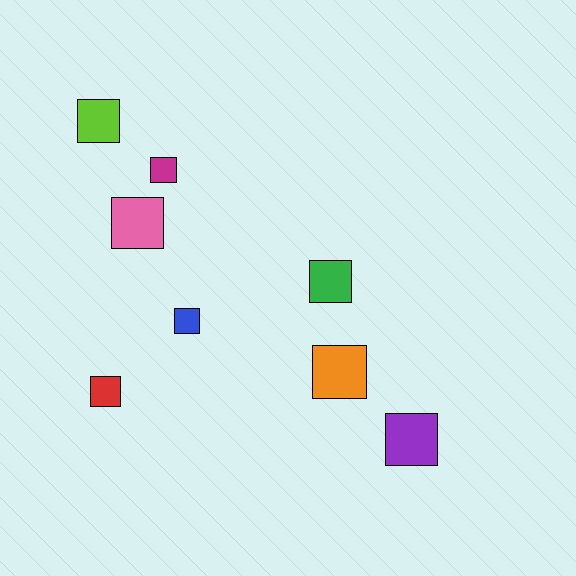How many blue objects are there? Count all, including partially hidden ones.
There is 1 blue object.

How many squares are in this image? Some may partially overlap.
There are 8 squares.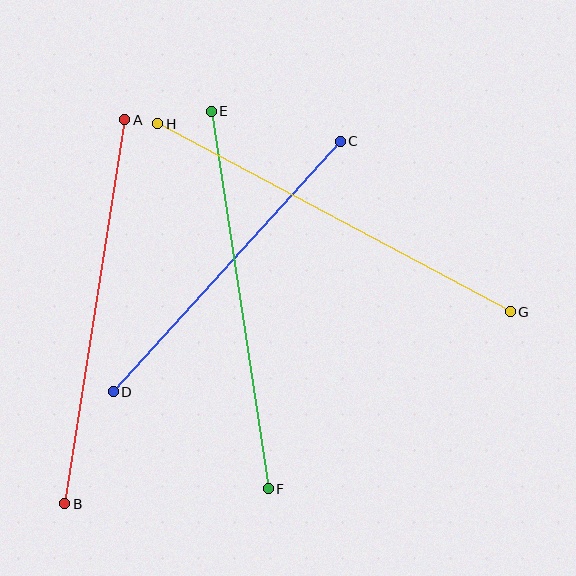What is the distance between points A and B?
The distance is approximately 389 pixels.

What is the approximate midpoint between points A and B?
The midpoint is at approximately (95, 312) pixels.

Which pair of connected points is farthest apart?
Points G and H are farthest apart.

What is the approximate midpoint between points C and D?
The midpoint is at approximately (227, 266) pixels.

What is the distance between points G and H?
The distance is approximately 399 pixels.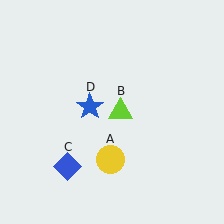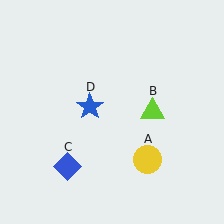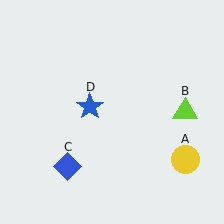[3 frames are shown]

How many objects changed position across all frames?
2 objects changed position: yellow circle (object A), lime triangle (object B).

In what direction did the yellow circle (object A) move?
The yellow circle (object A) moved right.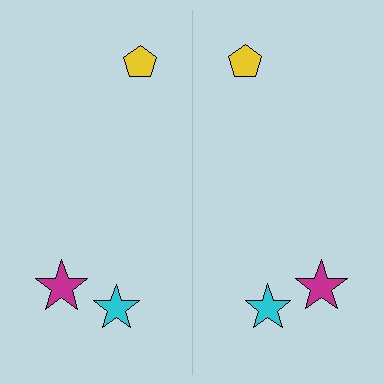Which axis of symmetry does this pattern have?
The pattern has a vertical axis of symmetry running through the center of the image.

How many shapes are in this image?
There are 6 shapes in this image.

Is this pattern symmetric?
Yes, this pattern has bilateral (reflection) symmetry.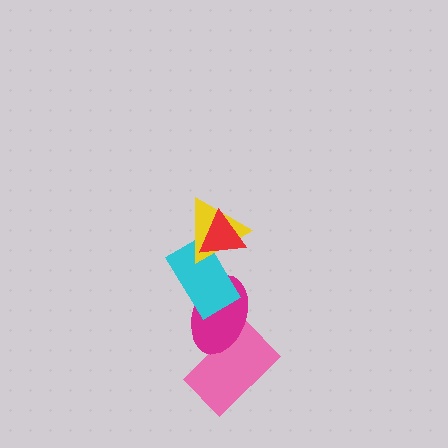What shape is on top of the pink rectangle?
The magenta ellipse is on top of the pink rectangle.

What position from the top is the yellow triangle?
The yellow triangle is 2nd from the top.